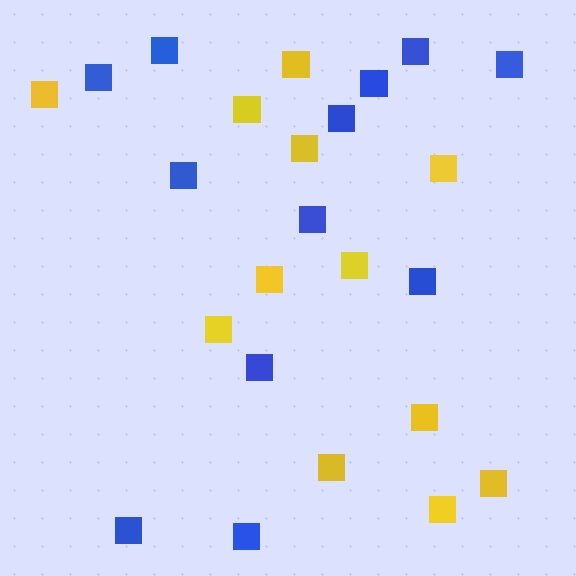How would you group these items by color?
There are 2 groups: one group of blue squares (12) and one group of yellow squares (12).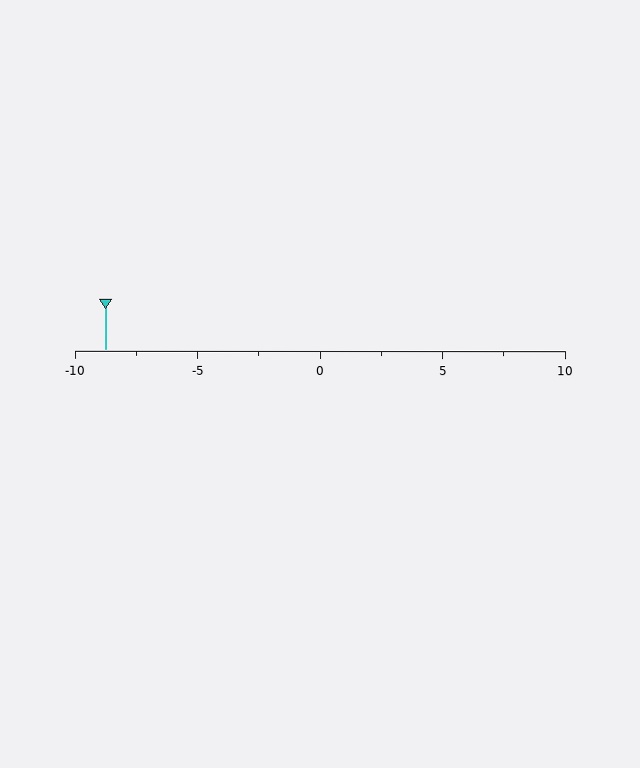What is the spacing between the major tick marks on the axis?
The major ticks are spaced 5 apart.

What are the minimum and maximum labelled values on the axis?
The axis runs from -10 to 10.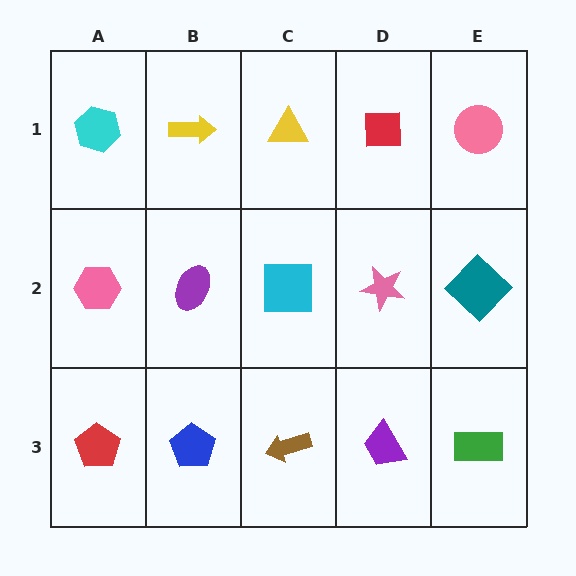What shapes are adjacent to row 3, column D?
A pink star (row 2, column D), a brown arrow (row 3, column C), a green rectangle (row 3, column E).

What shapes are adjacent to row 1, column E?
A teal diamond (row 2, column E), a red square (row 1, column D).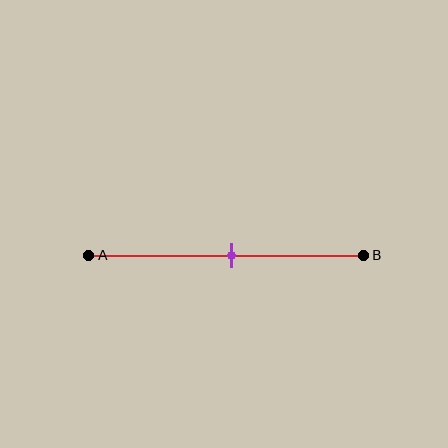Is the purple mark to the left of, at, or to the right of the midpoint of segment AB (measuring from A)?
The purple mark is approximately at the midpoint of segment AB.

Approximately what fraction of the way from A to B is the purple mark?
The purple mark is approximately 50% of the way from A to B.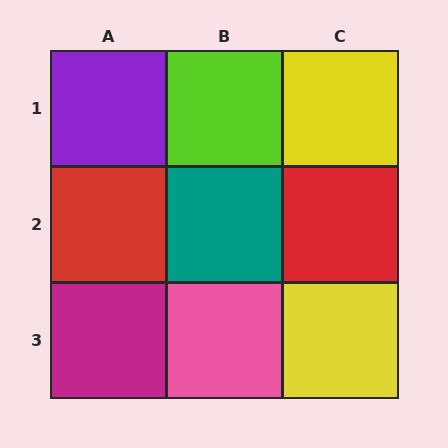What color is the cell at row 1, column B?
Lime.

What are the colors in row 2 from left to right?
Red, teal, red.